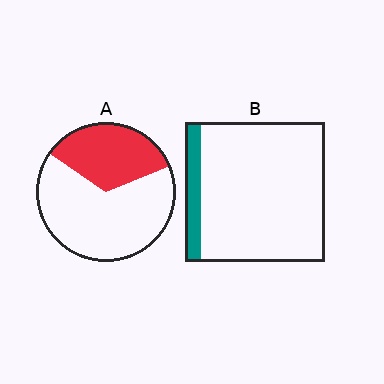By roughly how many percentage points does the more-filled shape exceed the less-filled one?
By roughly 25 percentage points (A over B).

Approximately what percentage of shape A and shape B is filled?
A is approximately 35% and B is approximately 10%.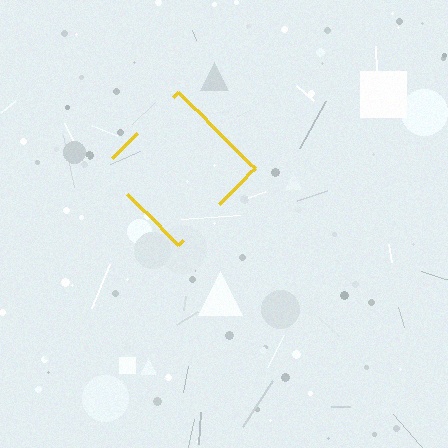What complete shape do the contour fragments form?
The contour fragments form a diamond.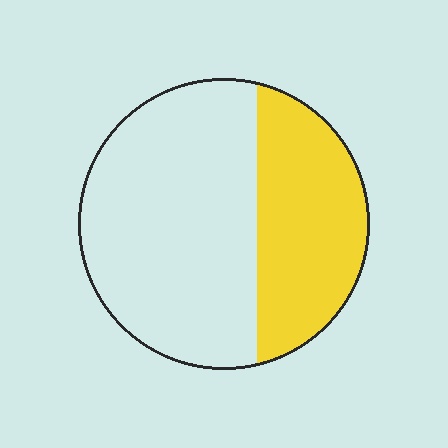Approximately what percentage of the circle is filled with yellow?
Approximately 35%.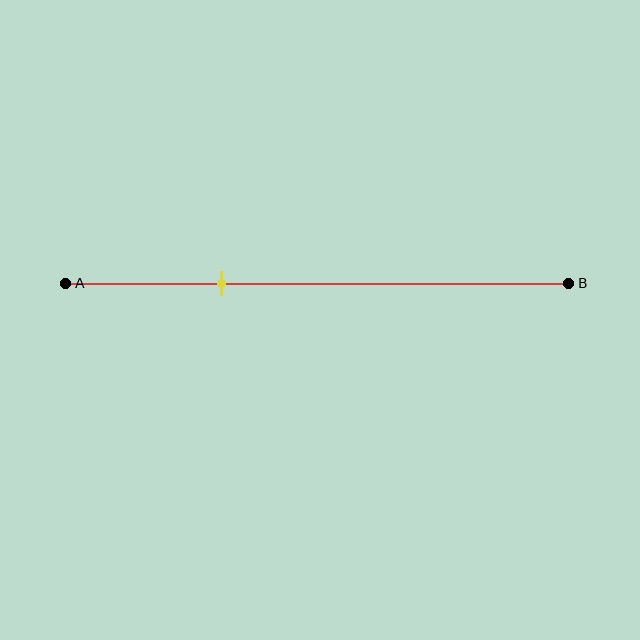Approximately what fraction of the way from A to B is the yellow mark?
The yellow mark is approximately 30% of the way from A to B.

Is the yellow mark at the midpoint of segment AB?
No, the mark is at about 30% from A, not at the 50% midpoint.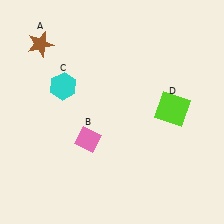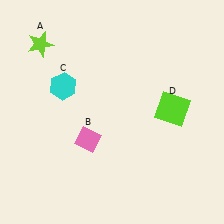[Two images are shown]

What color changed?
The star (A) changed from brown in Image 1 to lime in Image 2.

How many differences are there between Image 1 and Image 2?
There is 1 difference between the two images.